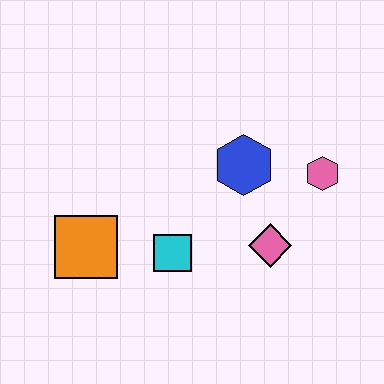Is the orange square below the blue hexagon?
Yes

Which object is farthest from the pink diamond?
The orange square is farthest from the pink diamond.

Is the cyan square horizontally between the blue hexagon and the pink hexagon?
No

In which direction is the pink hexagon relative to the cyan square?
The pink hexagon is to the right of the cyan square.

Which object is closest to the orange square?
The cyan square is closest to the orange square.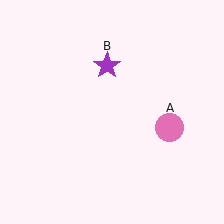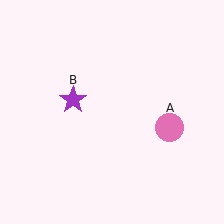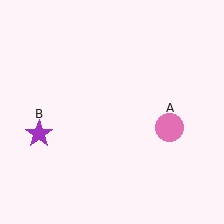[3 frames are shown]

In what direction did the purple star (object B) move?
The purple star (object B) moved down and to the left.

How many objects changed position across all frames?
1 object changed position: purple star (object B).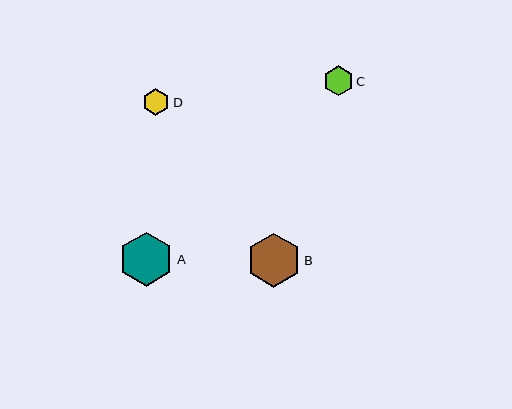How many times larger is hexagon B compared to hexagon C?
Hexagon B is approximately 1.8 times the size of hexagon C.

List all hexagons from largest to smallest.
From largest to smallest: A, B, C, D.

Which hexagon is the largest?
Hexagon A is the largest with a size of approximately 55 pixels.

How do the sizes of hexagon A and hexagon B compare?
Hexagon A and hexagon B are approximately the same size.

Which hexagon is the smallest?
Hexagon D is the smallest with a size of approximately 27 pixels.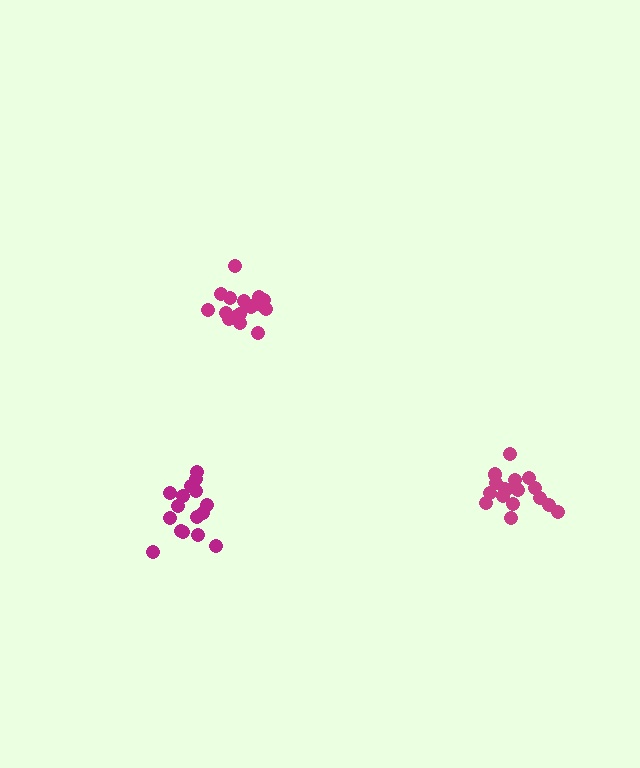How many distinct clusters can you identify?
There are 3 distinct clusters.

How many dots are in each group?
Group 1: 16 dots, Group 2: 16 dots, Group 3: 17 dots (49 total).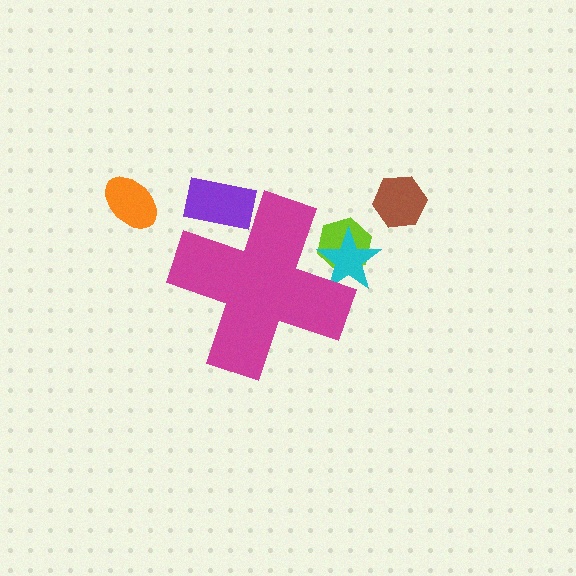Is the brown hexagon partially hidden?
No, the brown hexagon is fully visible.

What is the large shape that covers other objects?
A magenta cross.